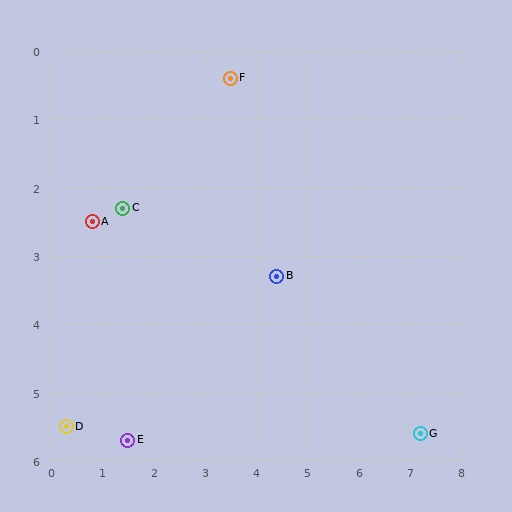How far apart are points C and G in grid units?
Points C and G are about 6.7 grid units apart.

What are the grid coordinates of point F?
Point F is at approximately (3.5, 0.4).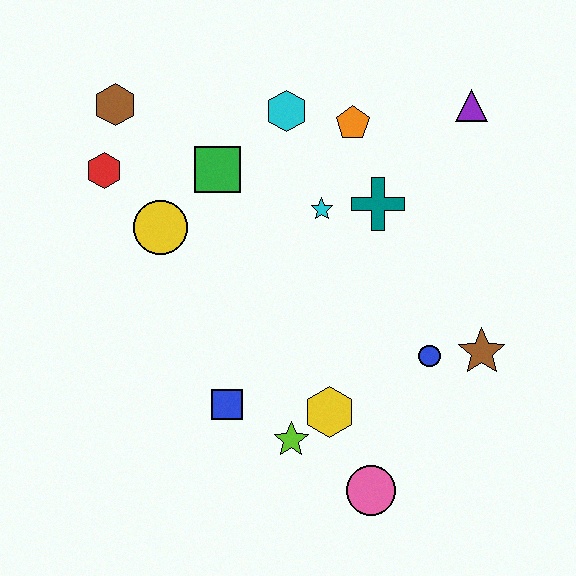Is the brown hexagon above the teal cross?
Yes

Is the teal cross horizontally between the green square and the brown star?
Yes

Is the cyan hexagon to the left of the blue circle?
Yes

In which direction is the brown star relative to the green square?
The brown star is to the right of the green square.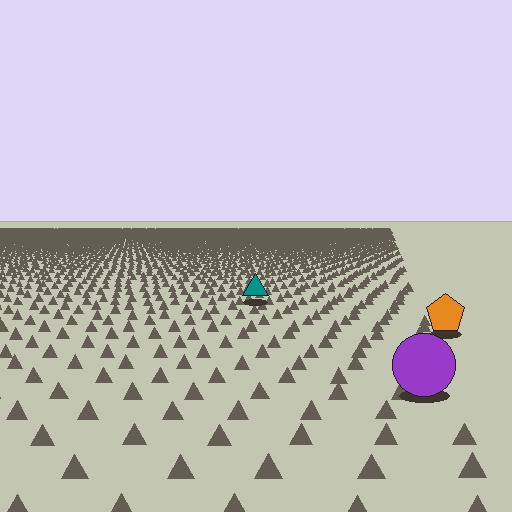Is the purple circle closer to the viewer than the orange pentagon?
Yes. The purple circle is closer — you can tell from the texture gradient: the ground texture is coarser near it.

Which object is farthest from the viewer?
The teal triangle is farthest from the viewer. It appears smaller and the ground texture around it is denser.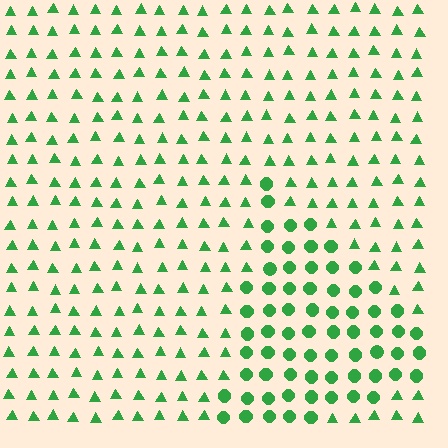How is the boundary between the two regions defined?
The boundary is defined by a change in element shape: circles inside vs. triangles outside. All elements share the same color and spacing.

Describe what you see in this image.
The image is filled with small green elements arranged in a uniform grid. A triangle-shaped region contains circles, while the surrounding area contains triangles. The boundary is defined purely by the change in element shape.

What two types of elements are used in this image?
The image uses circles inside the triangle region and triangles outside it.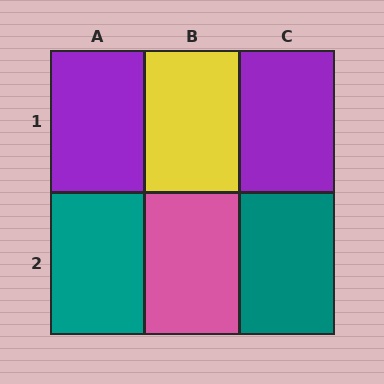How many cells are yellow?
1 cell is yellow.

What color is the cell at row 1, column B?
Yellow.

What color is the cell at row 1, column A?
Purple.